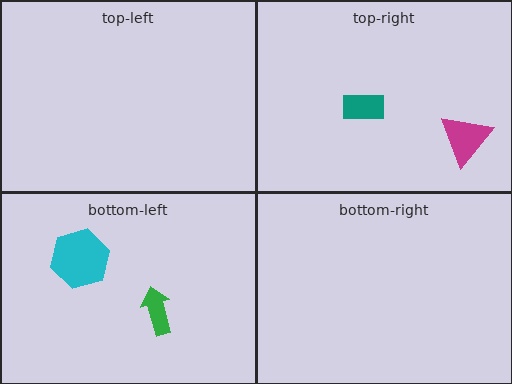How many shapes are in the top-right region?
2.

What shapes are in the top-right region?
The magenta triangle, the teal rectangle.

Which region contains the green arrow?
The bottom-left region.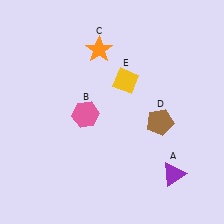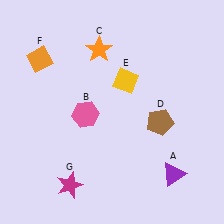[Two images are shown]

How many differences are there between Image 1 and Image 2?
There are 2 differences between the two images.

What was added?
An orange diamond (F), a magenta star (G) were added in Image 2.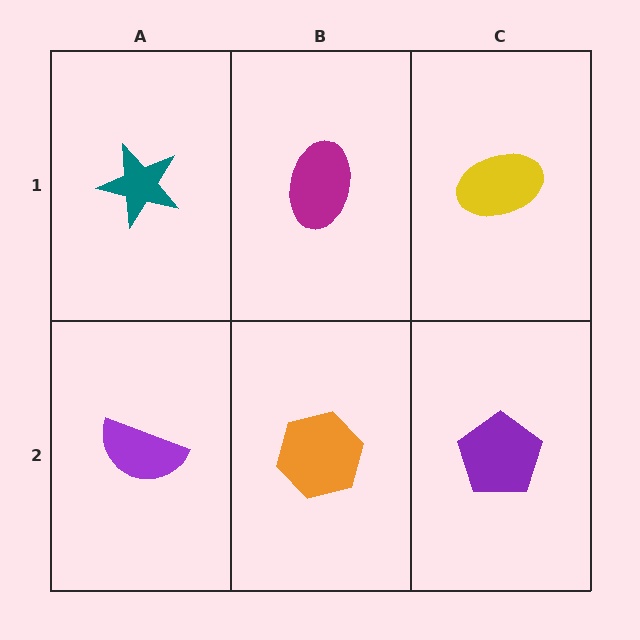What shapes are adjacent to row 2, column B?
A magenta ellipse (row 1, column B), a purple semicircle (row 2, column A), a purple pentagon (row 2, column C).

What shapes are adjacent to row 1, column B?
An orange hexagon (row 2, column B), a teal star (row 1, column A), a yellow ellipse (row 1, column C).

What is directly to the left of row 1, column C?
A magenta ellipse.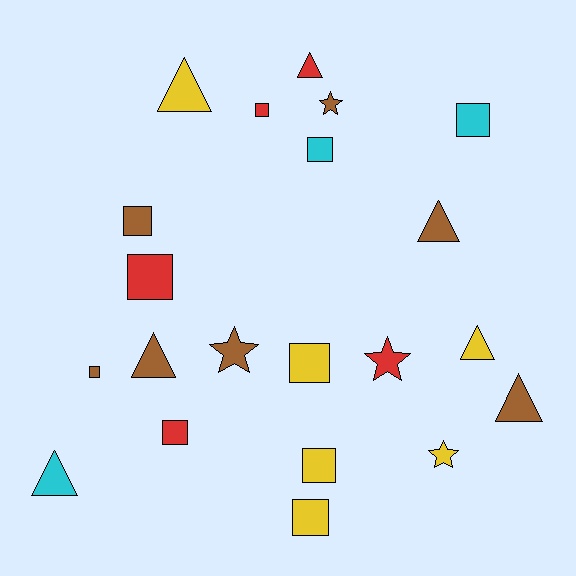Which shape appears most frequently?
Square, with 10 objects.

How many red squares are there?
There are 3 red squares.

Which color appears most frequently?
Brown, with 7 objects.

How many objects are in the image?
There are 21 objects.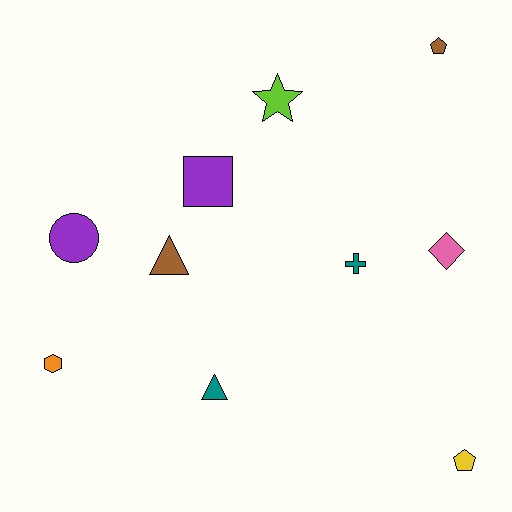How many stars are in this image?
There is 1 star.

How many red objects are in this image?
There are no red objects.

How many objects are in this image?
There are 10 objects.